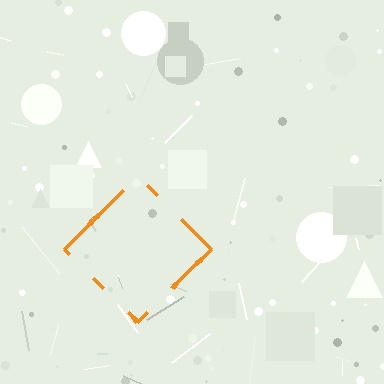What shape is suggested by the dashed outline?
The dashed outline suggests a diamond.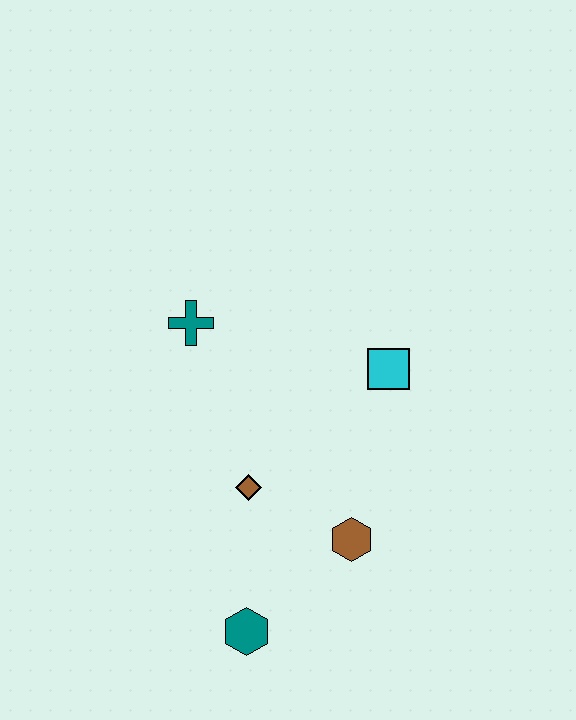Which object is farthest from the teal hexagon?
The teal cross is farthest from the teal hexagon.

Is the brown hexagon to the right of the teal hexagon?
Yes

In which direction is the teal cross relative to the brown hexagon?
The teal cross is above the brown hexagon.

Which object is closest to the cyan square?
The brown hexagon is closest to the cyan square.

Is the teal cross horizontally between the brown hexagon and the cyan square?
No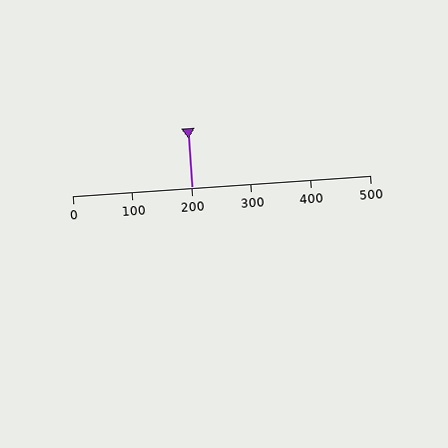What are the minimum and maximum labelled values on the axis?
The axis runs from 0 to 500.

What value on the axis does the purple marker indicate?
The marker indicates approximately 200.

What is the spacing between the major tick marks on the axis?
The major ticks are spaced 100 apart.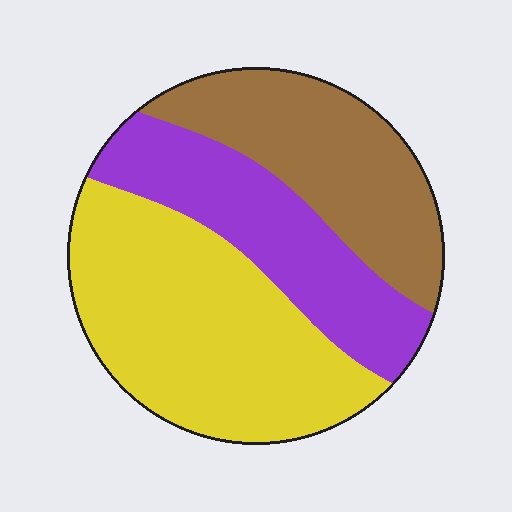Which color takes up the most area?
Yellow, at roughly 45%.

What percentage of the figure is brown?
Brown takes up about one quarter (1/4) of the figure.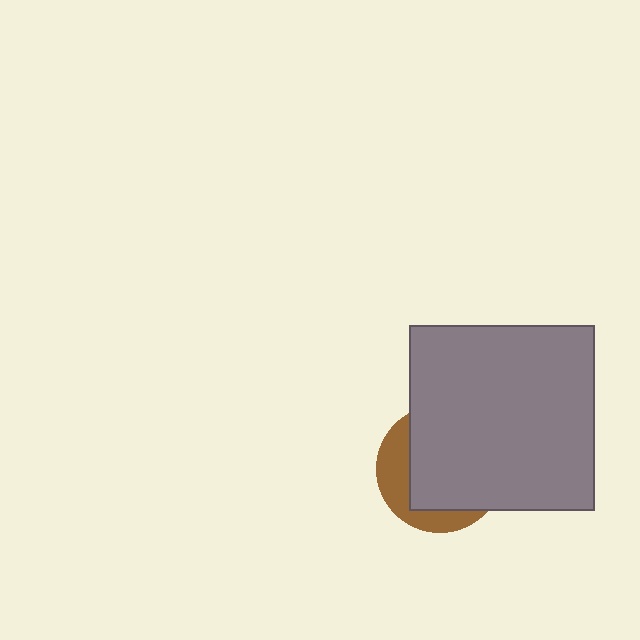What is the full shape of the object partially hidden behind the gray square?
The partially hidden object is a brown circle.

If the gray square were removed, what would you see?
You would see the complete brown circle.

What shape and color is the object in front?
The object in front is a gray square.